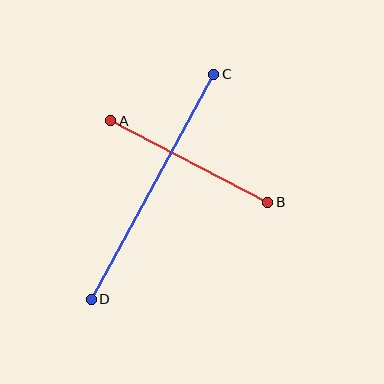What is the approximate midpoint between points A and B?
The midpoint is at approximately (189, 161) pixels.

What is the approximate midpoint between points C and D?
The midpoint is at approximately (152, 187) pixels.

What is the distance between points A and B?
The distance is approximately 177 pixels.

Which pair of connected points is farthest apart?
Points C and D are farthest apart.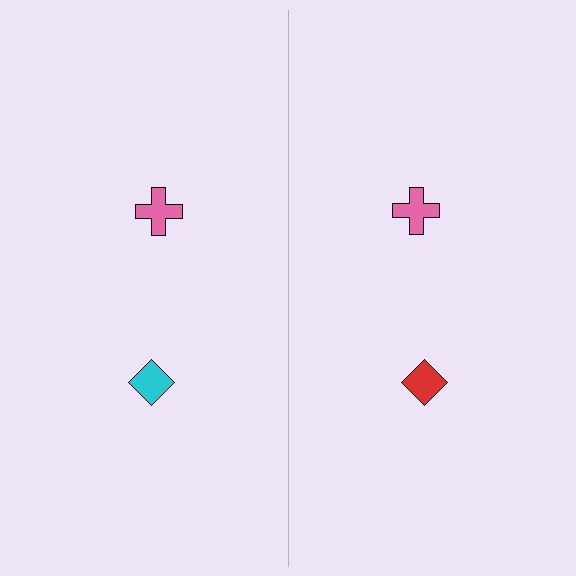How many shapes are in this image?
There are 4 shapes in this image.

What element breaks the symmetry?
The red diamond on the right side breaks the symmetry — its mirror counterpart is cyan.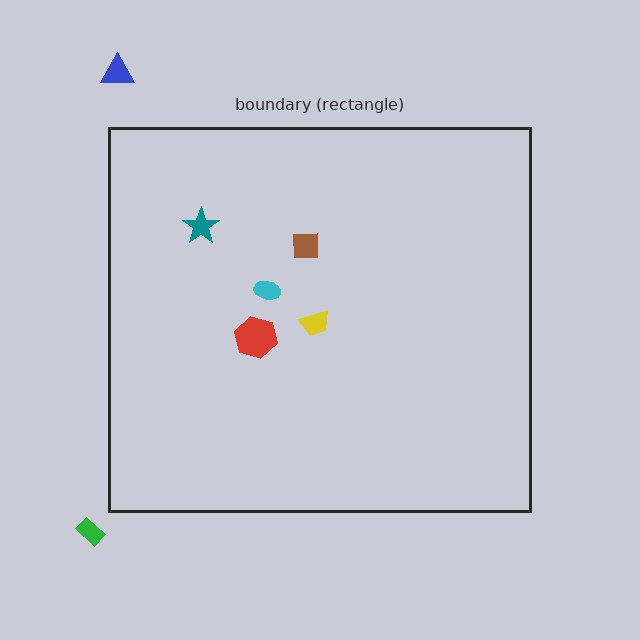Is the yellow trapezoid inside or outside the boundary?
Inside.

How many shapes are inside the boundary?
5 inside, 2 outside.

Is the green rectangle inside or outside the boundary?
Outside.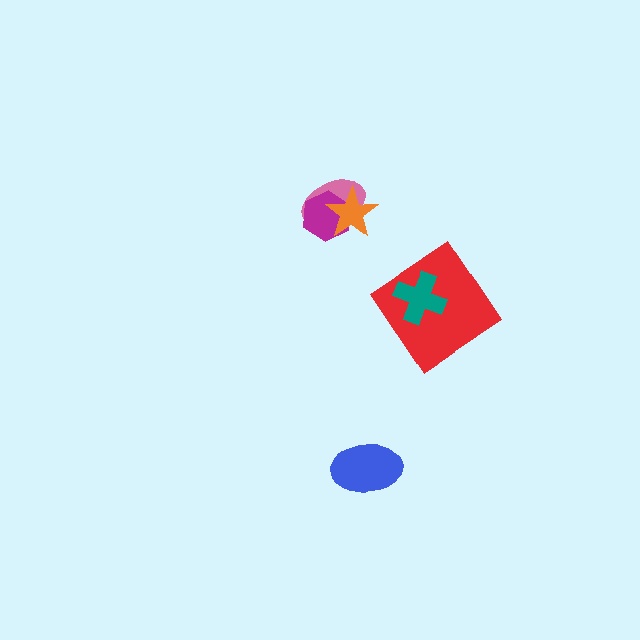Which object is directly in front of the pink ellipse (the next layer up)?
The magenta hexagon is directly in front of the pink ellipse.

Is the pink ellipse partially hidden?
Yes, it is partially covered by another shape.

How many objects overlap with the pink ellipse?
2 objects overlap with the pink ellipse.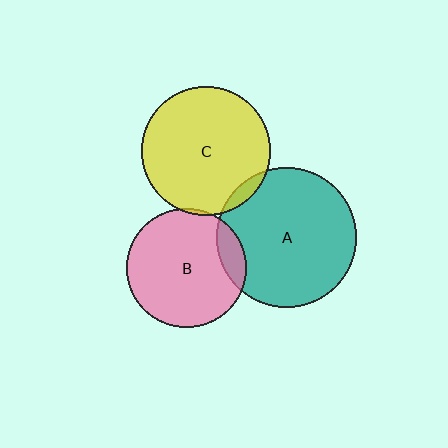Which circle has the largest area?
Circle A (teal).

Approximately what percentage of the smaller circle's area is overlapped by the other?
Approximately 5%.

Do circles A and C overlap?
Yes.